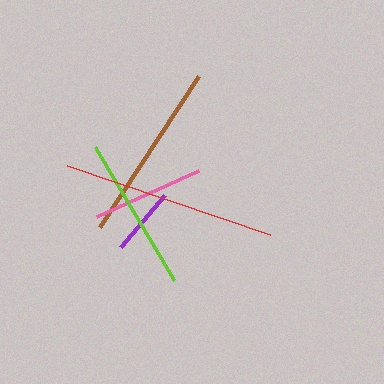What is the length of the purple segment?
The purple segment is approximately 68 pixels long.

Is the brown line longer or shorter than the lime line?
The brown line is longer than the lime line.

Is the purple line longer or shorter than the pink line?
The pink line is longer than the purple line.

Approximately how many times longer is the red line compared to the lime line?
The red line is approximately 1.4 times the length of the lime line.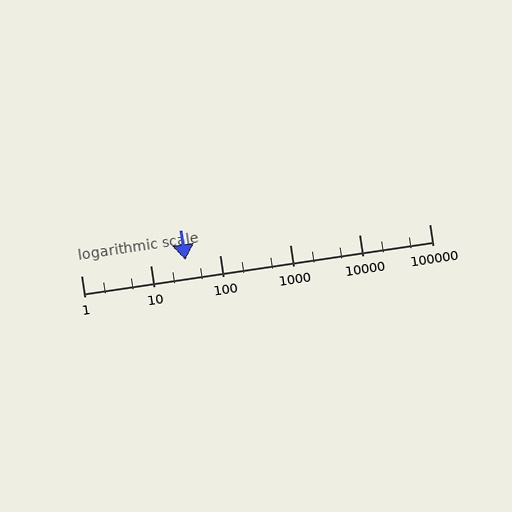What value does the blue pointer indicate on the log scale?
The pointer indicates approximately 32.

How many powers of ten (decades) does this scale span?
The scale spans 5 decades, from 1 to 100000.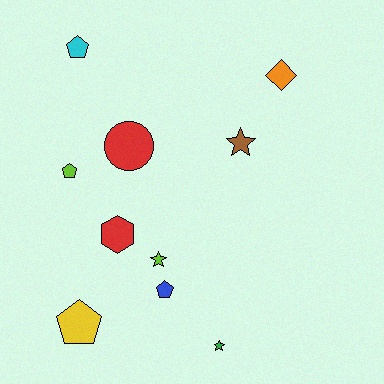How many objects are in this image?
There are 10 objects.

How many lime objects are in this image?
There are 2 lime objects.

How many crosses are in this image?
There are no crosses.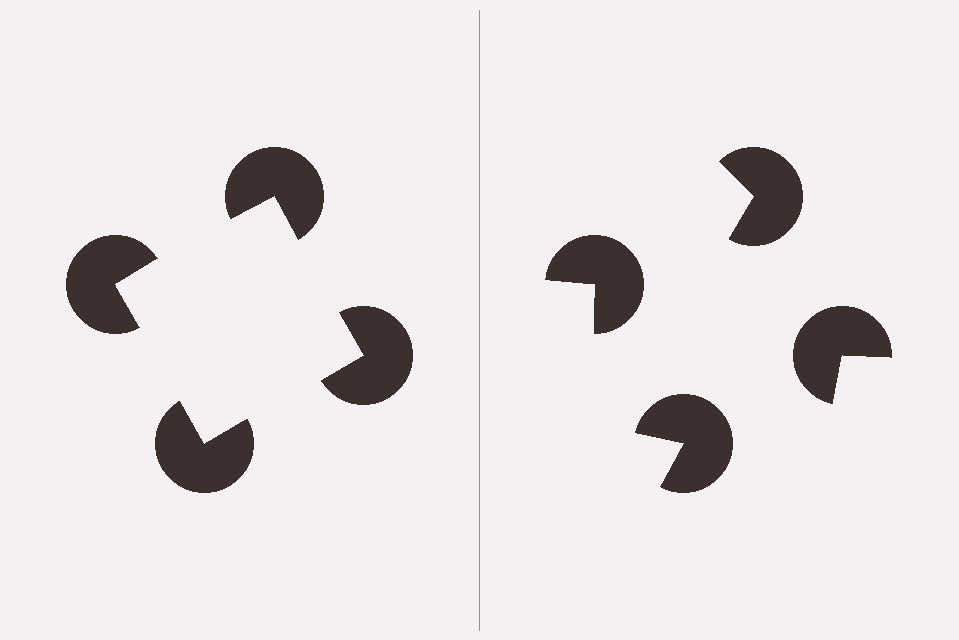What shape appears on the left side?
An illusory square.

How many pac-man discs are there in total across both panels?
8 — 4 on each side.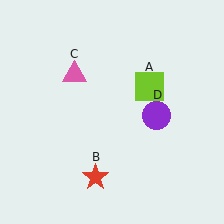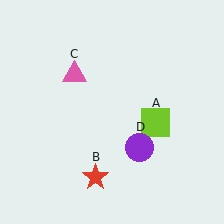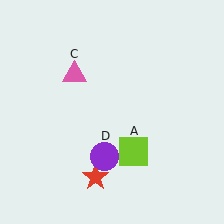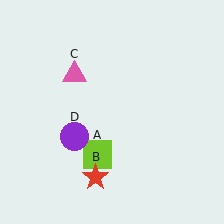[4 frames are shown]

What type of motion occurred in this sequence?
The lime square (object A), purple circle (object D) rotated clockwise around the center of the scene.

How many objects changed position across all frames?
2 objects changed position: lime square (object A), purple circle (object D).